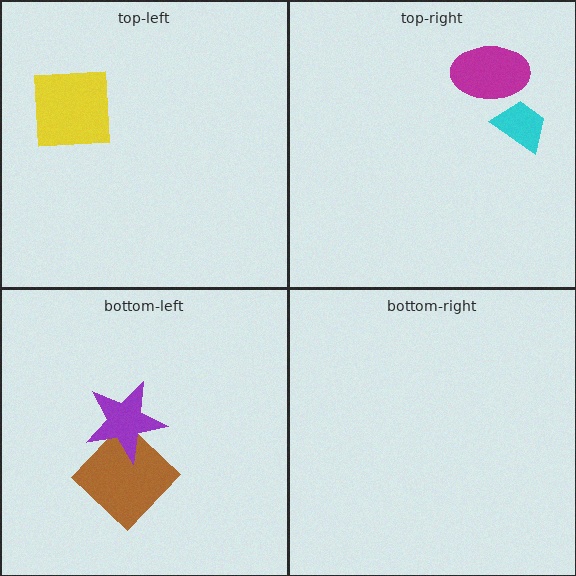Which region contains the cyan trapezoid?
The top-right region.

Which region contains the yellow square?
The top-left region.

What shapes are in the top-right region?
The magenta ellipse, the cyan trapezoid.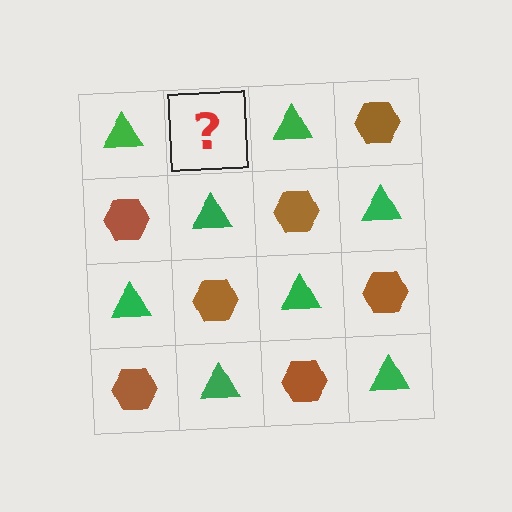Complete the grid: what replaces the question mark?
The question mark should be replaced with a brown hexagon.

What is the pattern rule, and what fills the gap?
The rule is that it alternates green triangle and brown hexagon in a checkerboard pattern. The gap should be filled with a brown hexagon.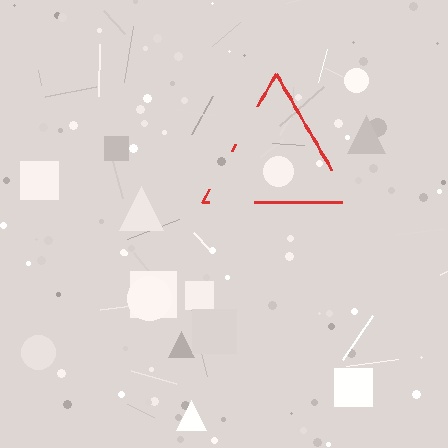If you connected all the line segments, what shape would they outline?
They would outline a triangle.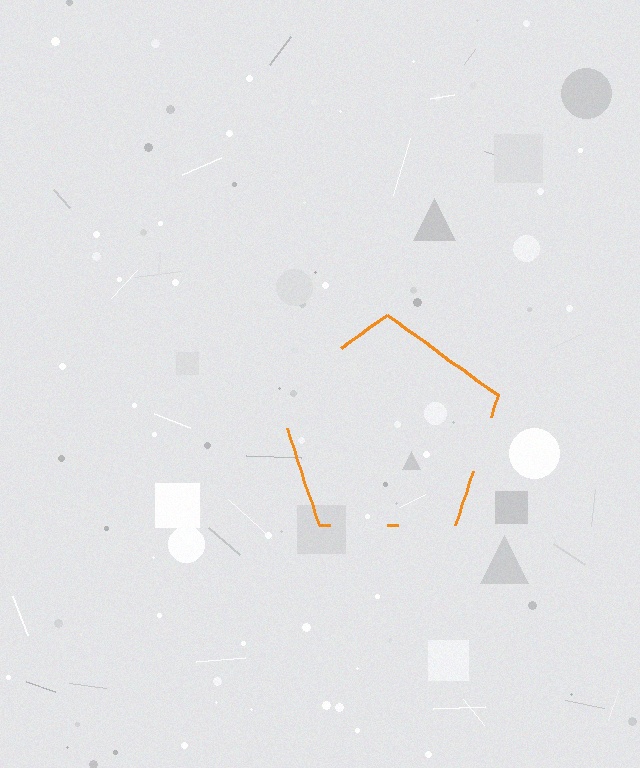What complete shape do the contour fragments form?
The contour fragments form a pentagon.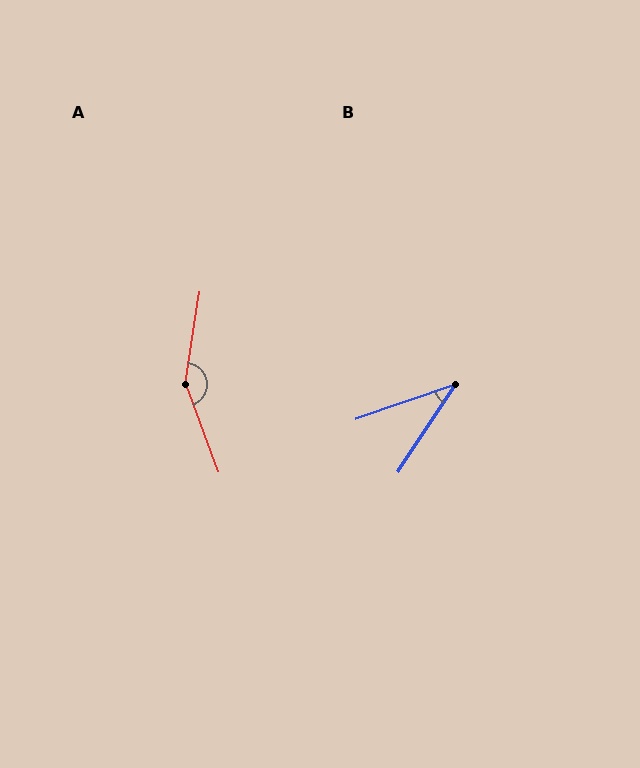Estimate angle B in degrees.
Approximately 37 degrees.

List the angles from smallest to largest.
B (37°), A (151°).